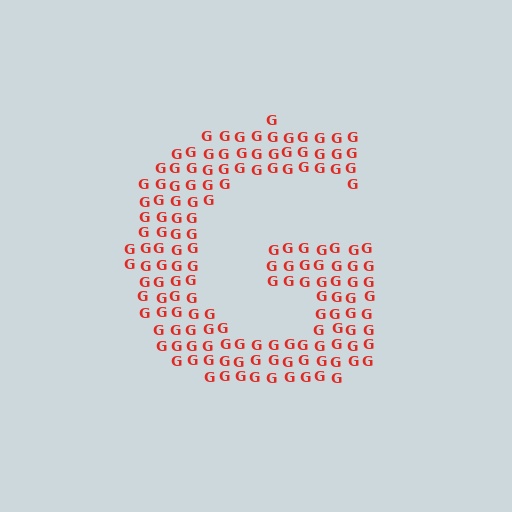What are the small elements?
The small elements are letter G's.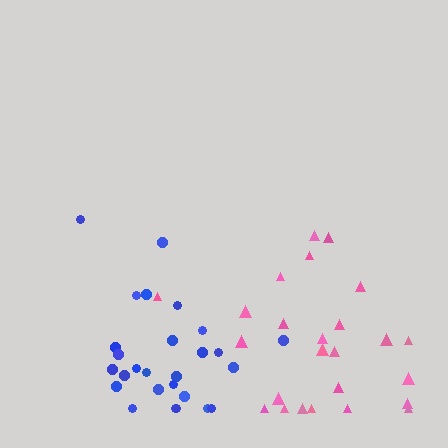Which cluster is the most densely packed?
Blue.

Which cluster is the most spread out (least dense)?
Pink.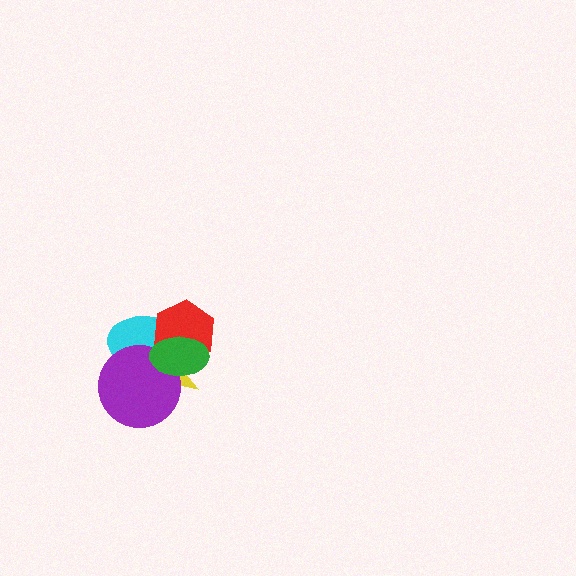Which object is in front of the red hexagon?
The green ellipse is in front of the red hexagon.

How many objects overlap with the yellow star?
4 objects overlap with the yellow star.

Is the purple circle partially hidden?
Yes, it is partially covered by another shape.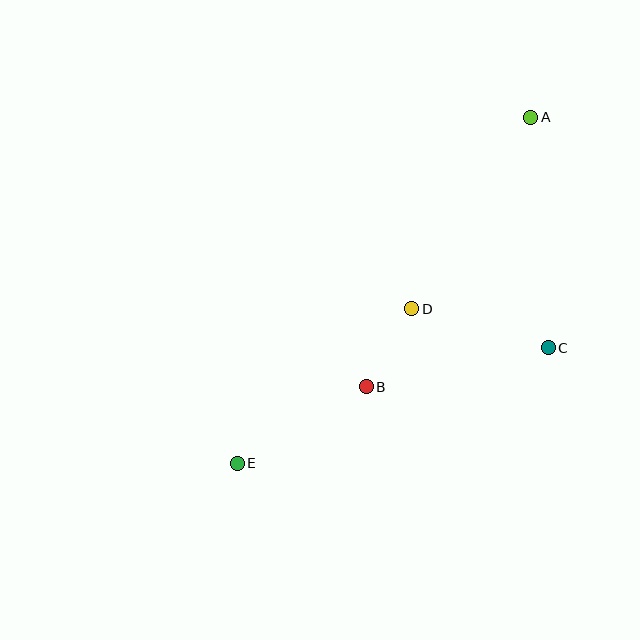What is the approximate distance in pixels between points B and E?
The distance between B and E is approximately 150 pixels.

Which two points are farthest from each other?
Points A and E are farthest from each other.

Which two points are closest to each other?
Points B and D are closest to each other.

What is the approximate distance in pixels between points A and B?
The distance between A and B is approximately 316 pixels.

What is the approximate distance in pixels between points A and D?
The distance between A and D is approximately 225 pixels.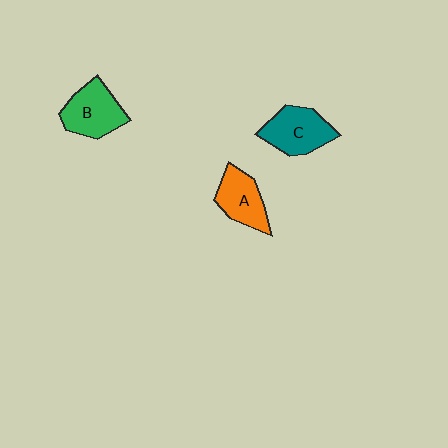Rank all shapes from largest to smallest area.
From largest to smallest: C (teal), B (green), A (orange).